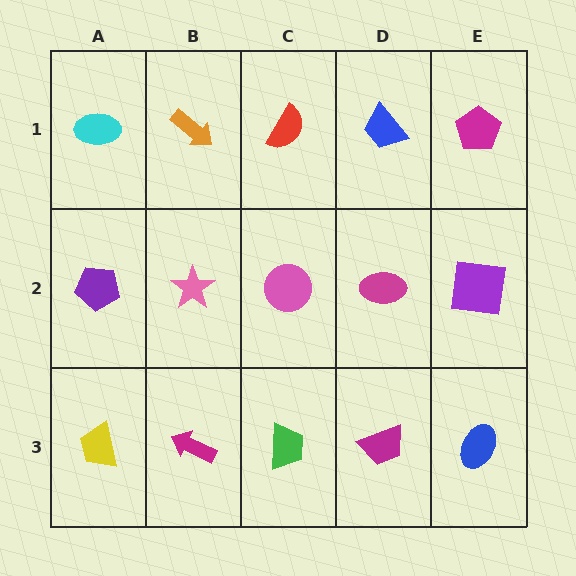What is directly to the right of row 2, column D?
A purple square.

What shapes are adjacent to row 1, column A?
A purple pentagon (row 2, column A), an orange arrow (row 1, column B).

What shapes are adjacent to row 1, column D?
A magenta ellipse (row 2, column D), a red semicircle (row 1, column C), a magenta pentagon (row 1, column E).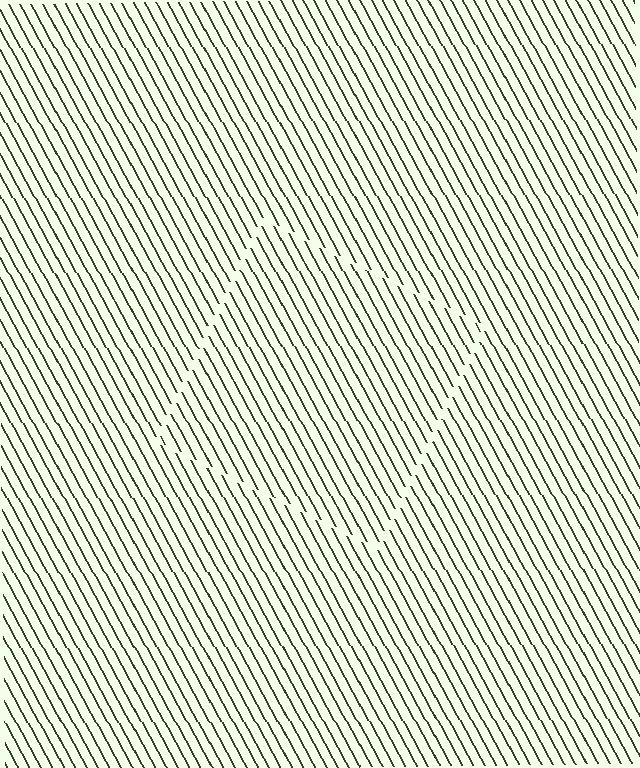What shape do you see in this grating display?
An illusory square. The interior of the shape contains the same grating, shifted by half a period — the contour is defined by the phase discontinuity where line-ends from the inner and outer gratings abut.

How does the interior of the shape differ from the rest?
The interior of the shape contains the same grating, shifted by half a period — the contour is defined by the phase discontinuity where line-ends from the inner and outer gratings abut.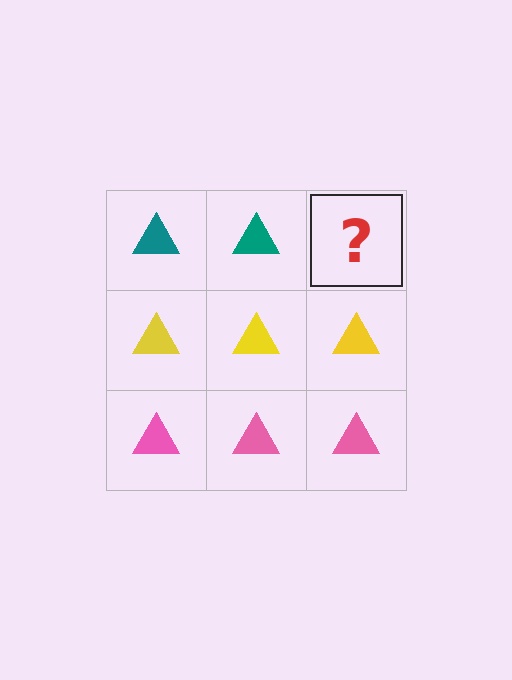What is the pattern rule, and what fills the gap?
The rule is that each row has a consistent color. The gap should be filled with a teal triangle.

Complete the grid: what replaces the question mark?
The question mark should be replaced with a teal triangle.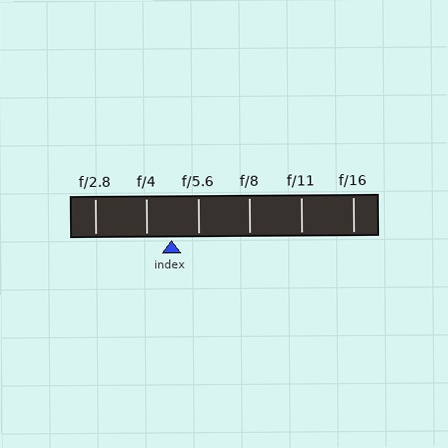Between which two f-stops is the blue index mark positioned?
The index mark is between f/4 and f/5.6.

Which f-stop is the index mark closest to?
The index mark is closest to f/4.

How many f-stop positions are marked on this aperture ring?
There are 6 f-stop positions marked.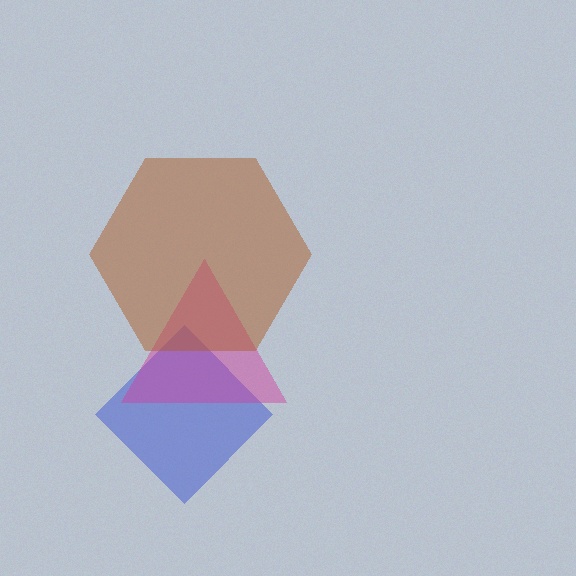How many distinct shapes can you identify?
There are 3 distinct shapes: a blue diamond, a magenta triangle, a brown hexagon.